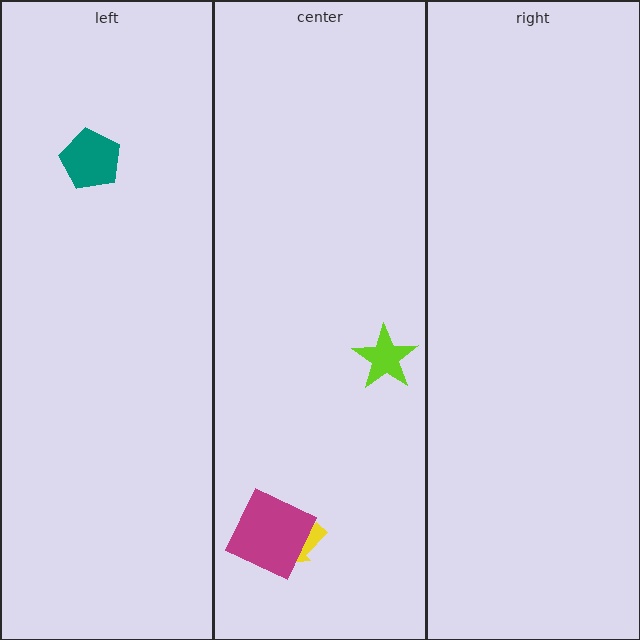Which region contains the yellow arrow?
The center region.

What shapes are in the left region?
The teal pentagon.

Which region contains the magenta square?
The center region.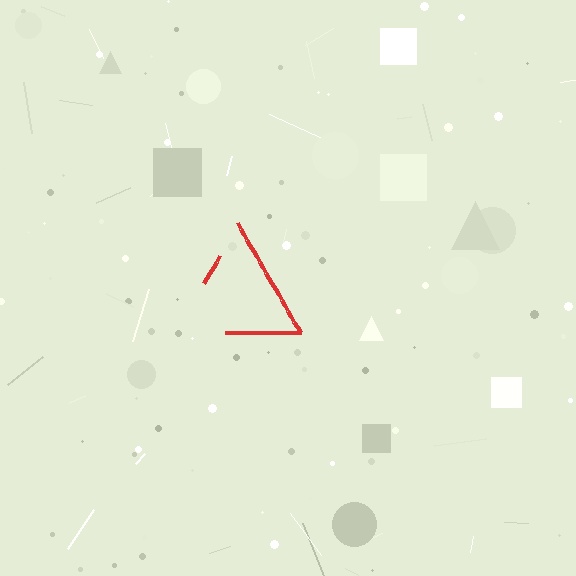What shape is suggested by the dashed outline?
The dashed outline suggests a triangle.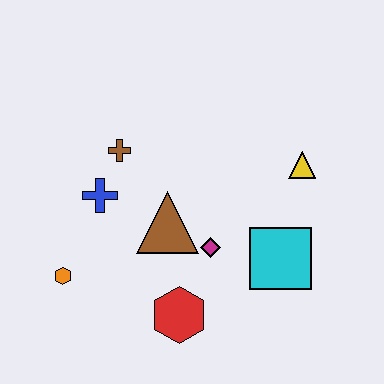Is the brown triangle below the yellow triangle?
Yes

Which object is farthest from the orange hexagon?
The yellow triangle is farthest from the orange hexagon.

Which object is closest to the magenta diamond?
The brown triangle is closest to the magenta diamond.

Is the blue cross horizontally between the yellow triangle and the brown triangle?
No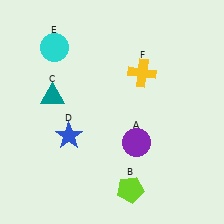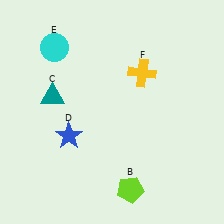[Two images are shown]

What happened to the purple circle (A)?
The purple circle (A) was removed in Image 2. It was in the bottom-right area of Image 1.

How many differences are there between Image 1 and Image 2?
There is 1 difference between the two images.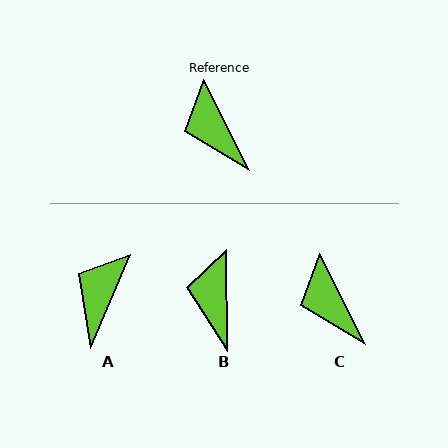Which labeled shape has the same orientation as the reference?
C.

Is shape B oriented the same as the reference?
No, it is off by about 25 degrees.